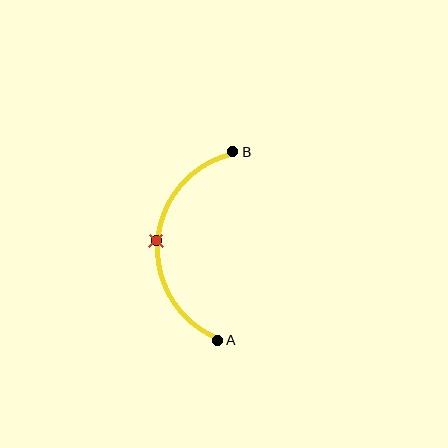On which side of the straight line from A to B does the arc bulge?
The arc bulges to the left of the straight line connecting A and B.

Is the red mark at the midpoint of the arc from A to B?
Yes. The red mark lies on the arc at equal arc-length from both A and B — it is the arc midpoint.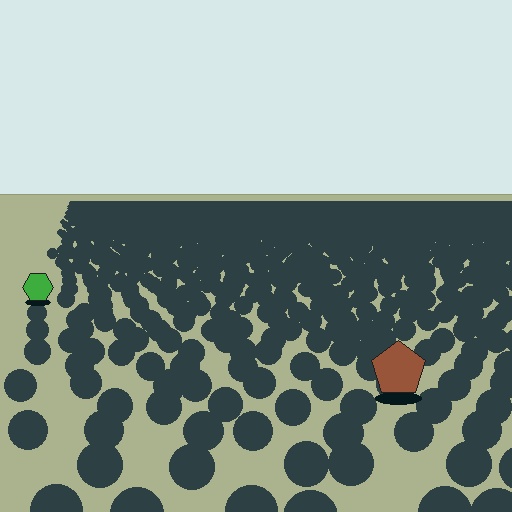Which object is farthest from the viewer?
The green hexagon is farthest from the viewer. It appears smaller and the ground texture around it is denser.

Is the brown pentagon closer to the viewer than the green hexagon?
Yes. The brown pentagon is closer — you can tell from the texture gradient: the ground texture is coarser near it.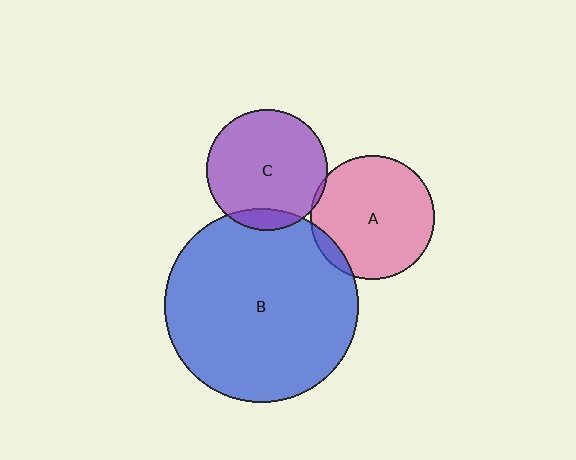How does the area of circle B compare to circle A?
Approximately 2.4 times.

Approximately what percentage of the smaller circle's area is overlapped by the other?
Approximately 5%.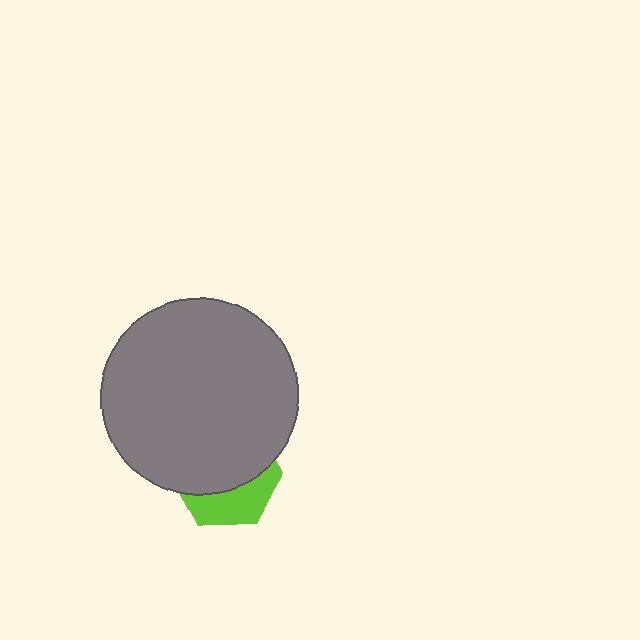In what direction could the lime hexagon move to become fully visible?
The lime hexagon could move down. That would shift it out from behind the gray circle entirely.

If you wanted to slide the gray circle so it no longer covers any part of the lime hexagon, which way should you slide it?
Slide it up — that is the most direct way to separate the two shapes.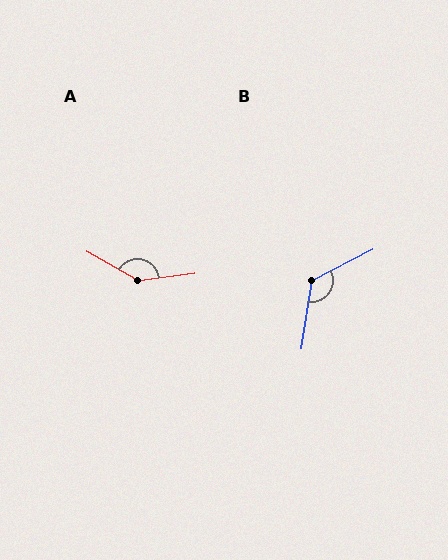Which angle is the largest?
A, at approximately 143 degrees.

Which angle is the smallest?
B, at approximately 126 degrees.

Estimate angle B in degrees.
Approximately 126 degrees.